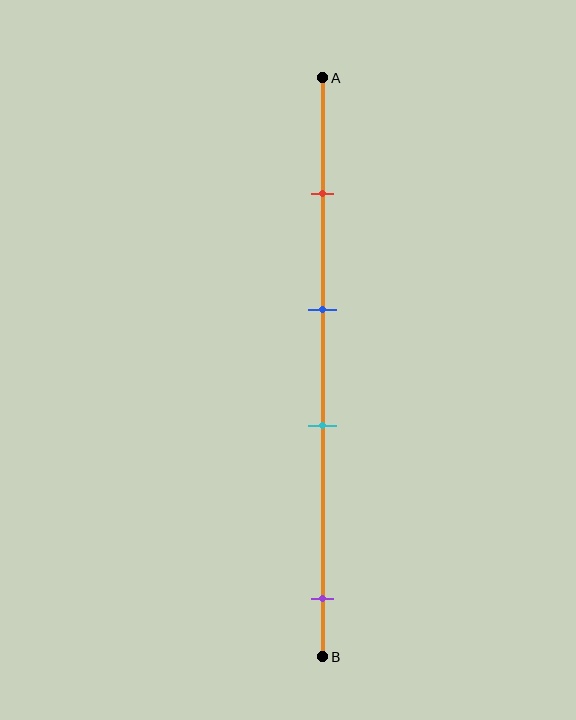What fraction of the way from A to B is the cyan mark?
The cyan mark is approximately 60% (0.6) of the way from A to B.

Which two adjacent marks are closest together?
The blue and cyan marks are the closest adjacent pair.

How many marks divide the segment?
There are 4 marks dividing the segment.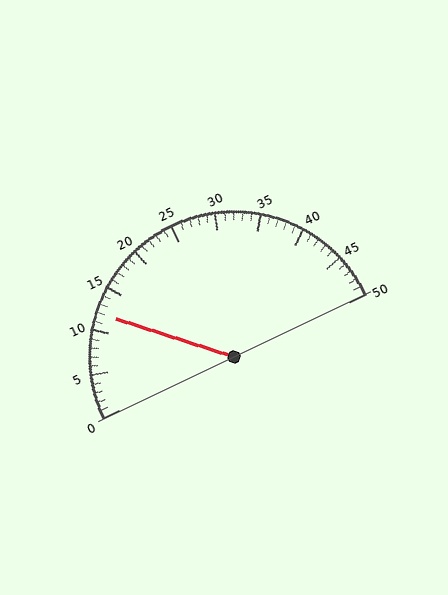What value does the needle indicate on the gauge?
The needle indicates approximately 12.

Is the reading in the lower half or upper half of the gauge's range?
The reading is in the lower half of the range (0 to 50).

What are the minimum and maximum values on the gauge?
The gauge ranges from 0 to 50.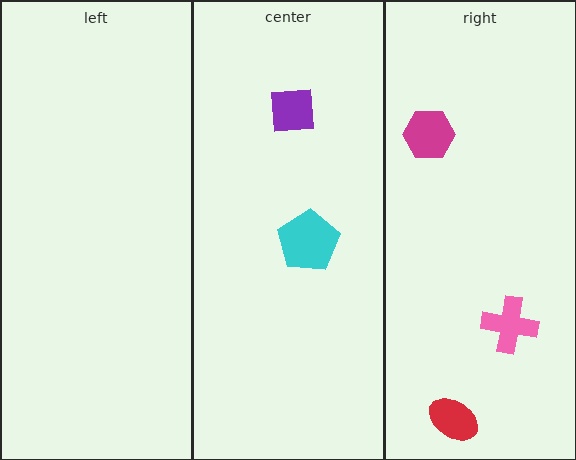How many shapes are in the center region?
2.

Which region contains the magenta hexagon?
The right region.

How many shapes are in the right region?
3.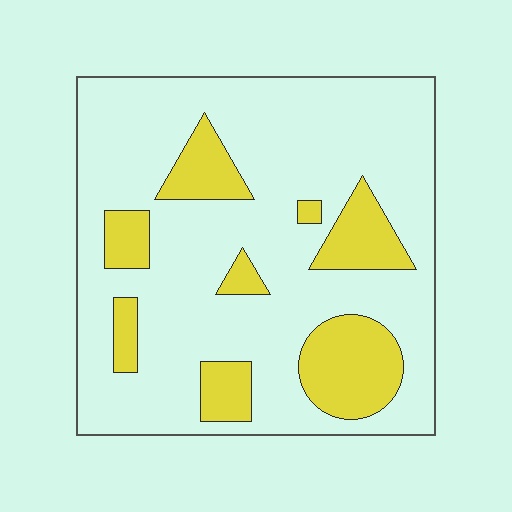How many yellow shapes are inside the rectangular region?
8.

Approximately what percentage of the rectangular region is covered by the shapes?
Approximately 20%.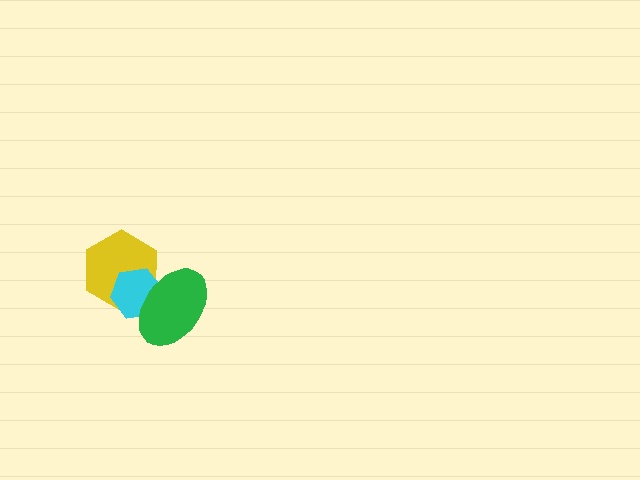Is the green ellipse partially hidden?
No, no other shape covers it.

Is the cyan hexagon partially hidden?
Yes, it is partially covered by another shape.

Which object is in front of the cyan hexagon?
The green ellipse is in front of the cyan hexagon.